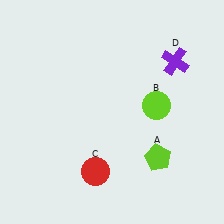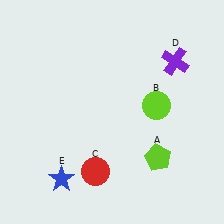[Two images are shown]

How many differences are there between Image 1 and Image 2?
There is 1 difference between the two images.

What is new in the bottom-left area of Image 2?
A blue star (E) was added in the bottom-left area of Image 2.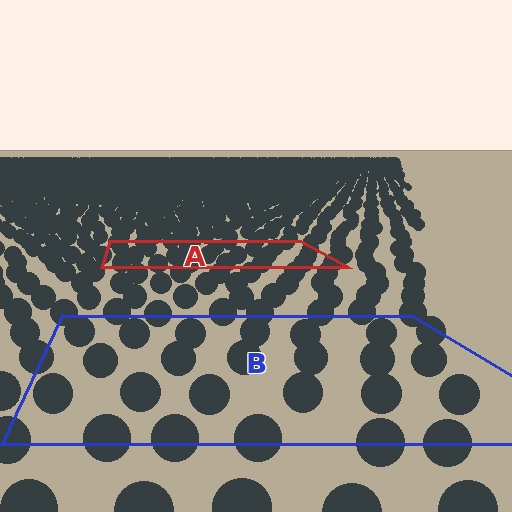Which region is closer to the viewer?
Region B is closer. The texture elements there are larger and more spread out.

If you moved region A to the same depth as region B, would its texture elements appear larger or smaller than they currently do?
They would appear larger. At a closer depth, the same texture elements are projected at a bigger on-screen size.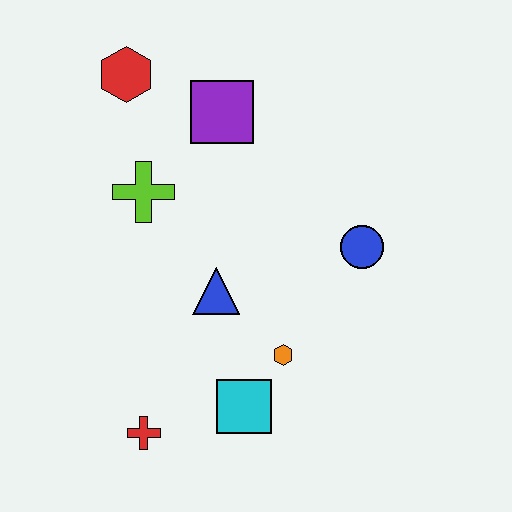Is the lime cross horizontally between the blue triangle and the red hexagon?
Yes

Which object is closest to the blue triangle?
The orange hexagon is closest to the blue triangle.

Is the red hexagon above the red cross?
Yes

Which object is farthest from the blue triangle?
The red hexagon is farthest from the blue triangle.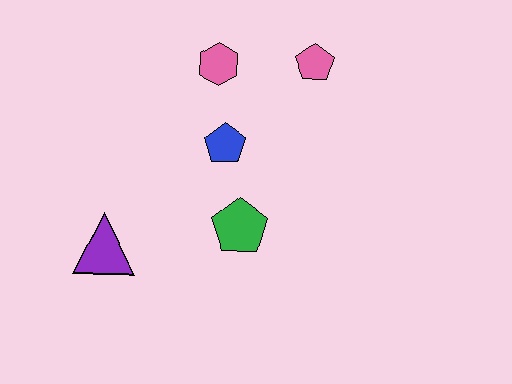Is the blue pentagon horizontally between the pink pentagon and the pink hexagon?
Yes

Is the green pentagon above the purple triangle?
Yes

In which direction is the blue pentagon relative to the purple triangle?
The blue pentagon is to the right of the purple triangle.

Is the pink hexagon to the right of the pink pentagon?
No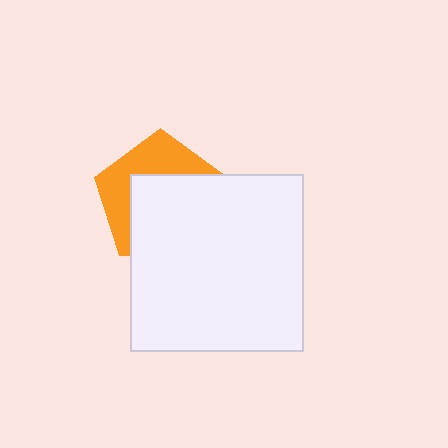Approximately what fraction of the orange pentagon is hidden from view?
Roughly 60% of the orange pentagon is hidden behind the white rectangle.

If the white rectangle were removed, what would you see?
You would see the complete orange pentagon.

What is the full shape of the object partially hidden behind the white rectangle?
The partially hidden object is an orange pentagon.